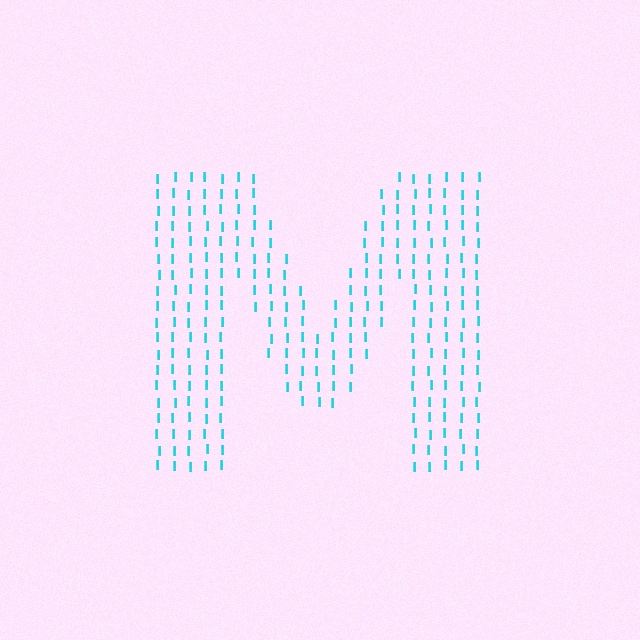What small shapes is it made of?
It is made of small letter I's.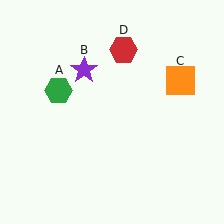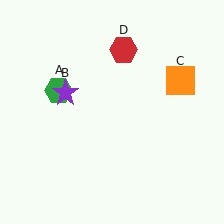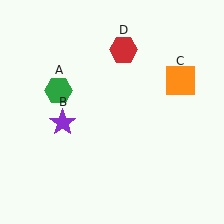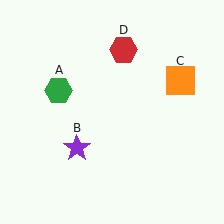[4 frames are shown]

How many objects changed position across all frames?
1 object changed position: purple star (object B).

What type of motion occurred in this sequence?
The purple star (object B) rotated counterclockwise around the center of the scene.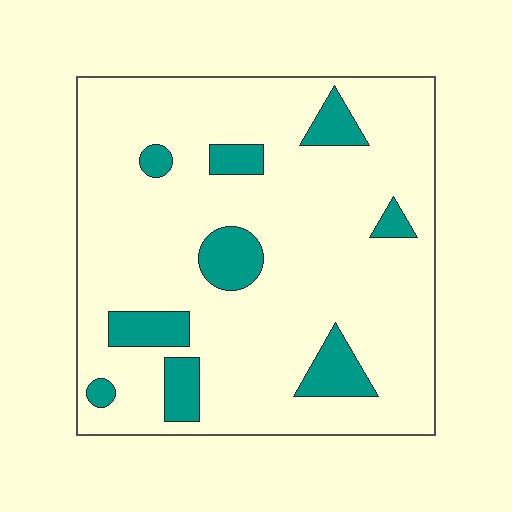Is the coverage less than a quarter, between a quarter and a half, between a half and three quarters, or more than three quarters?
Less than a quarter.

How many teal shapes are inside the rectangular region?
9.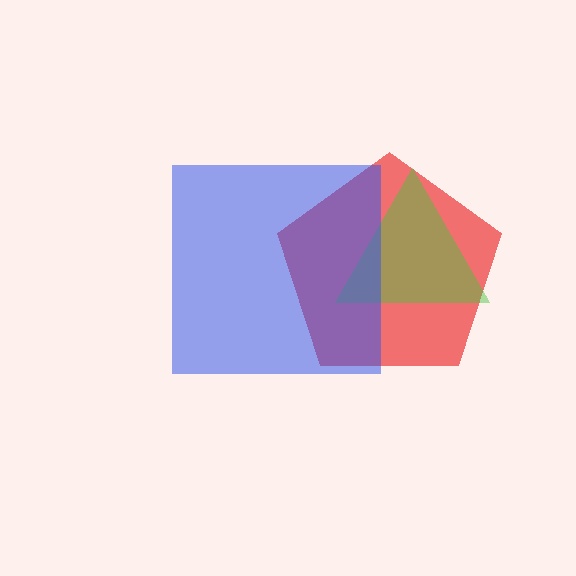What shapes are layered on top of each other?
The layered shapes are: a red pentagon, a green triangle, a blue square.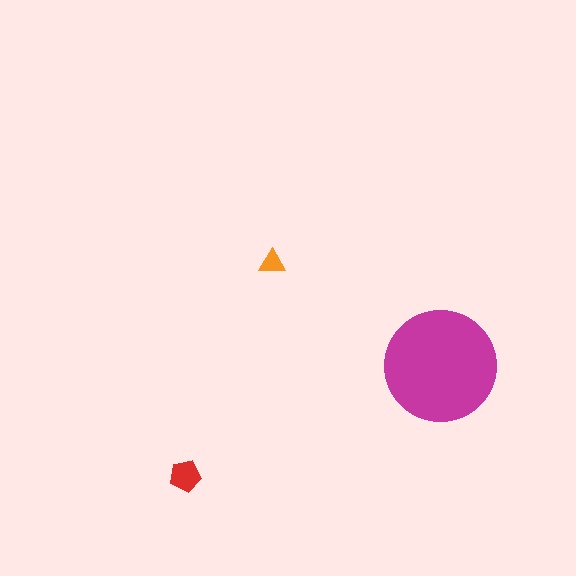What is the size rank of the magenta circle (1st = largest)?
1st.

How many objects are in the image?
There are 3 objects in the image.